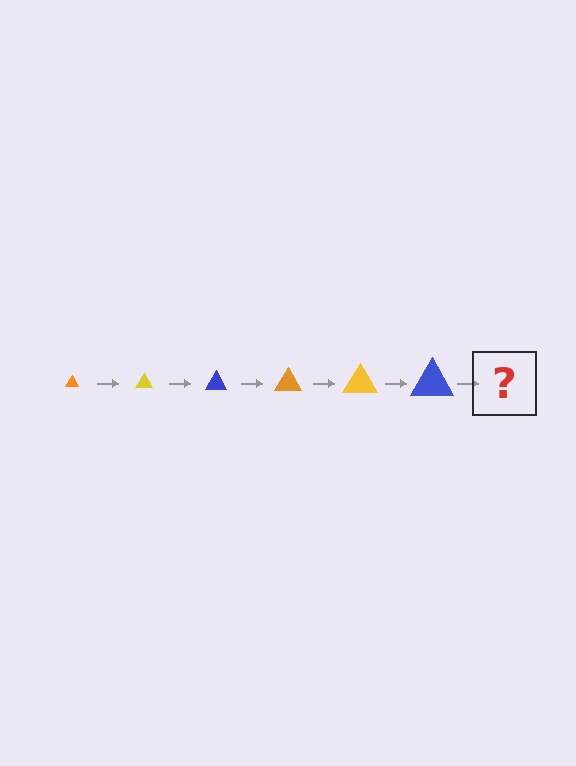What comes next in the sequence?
The next element should be an orange triangle, larger than the previous one.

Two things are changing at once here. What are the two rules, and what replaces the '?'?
The two rules are that the triangle grows larger each step and the color cycles through orange, yellow, and blue. The '?' should be an orange triangle, larger than the previous one.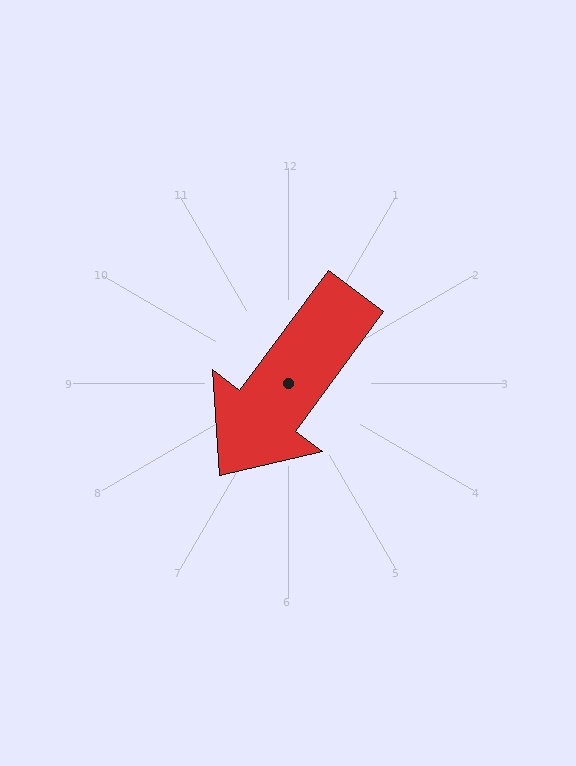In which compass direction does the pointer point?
Southwest.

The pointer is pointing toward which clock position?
Roughly 7 o'clock.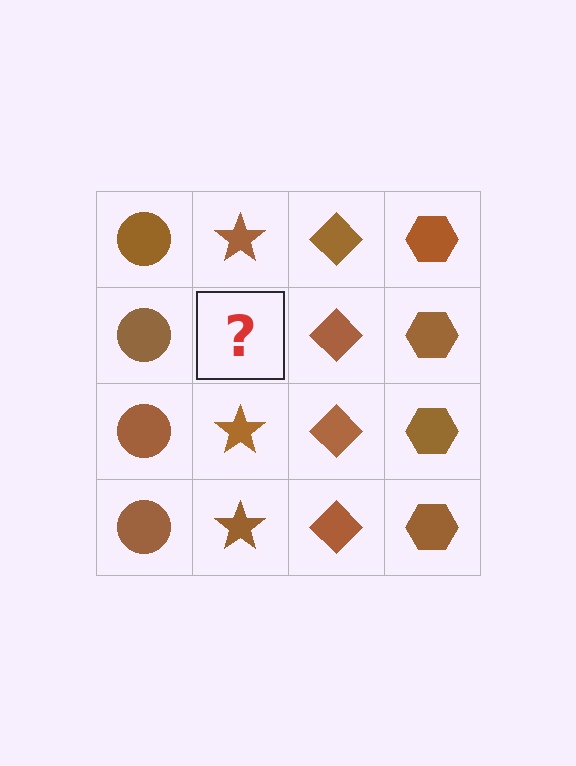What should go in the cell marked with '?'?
The missing cell should contain a brown star.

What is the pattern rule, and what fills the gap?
The rule is that each column has a consistent shape. The gap should be filled with a brown star.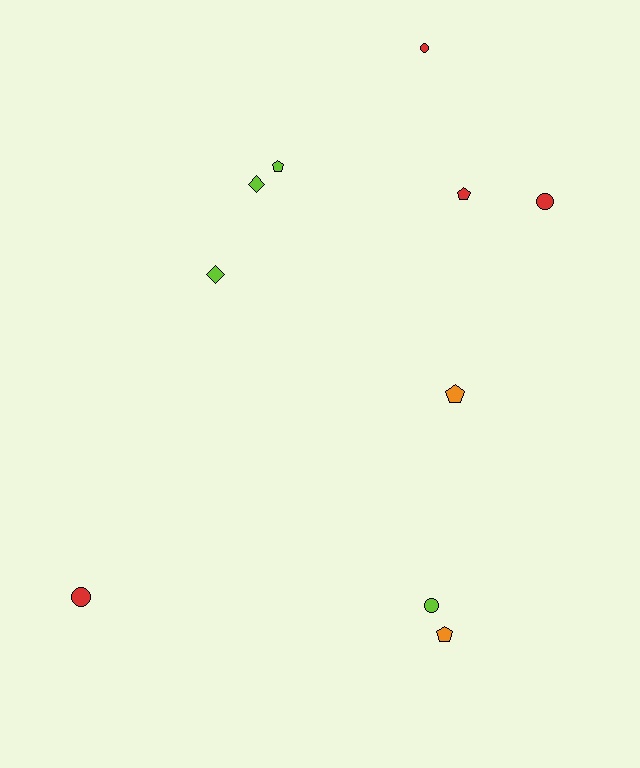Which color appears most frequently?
Lime, with 4 objects.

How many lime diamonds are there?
There are 2 lime diamonds.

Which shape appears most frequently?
Circle, with 4 objects.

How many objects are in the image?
There are 10 objects.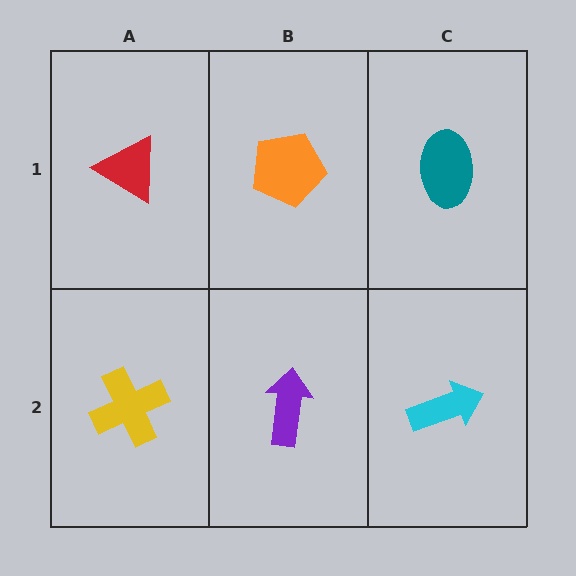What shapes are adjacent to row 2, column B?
An orange pentagon (row 1, column B), a yellow cross (row 2, column A), a cyan arrow (row 2, column C).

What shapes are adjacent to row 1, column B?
A purple arrow (row 2, column B), a red triangle (row 1, column A), a teal ellipse (row 1, column C).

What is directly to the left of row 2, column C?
A purple arrow.